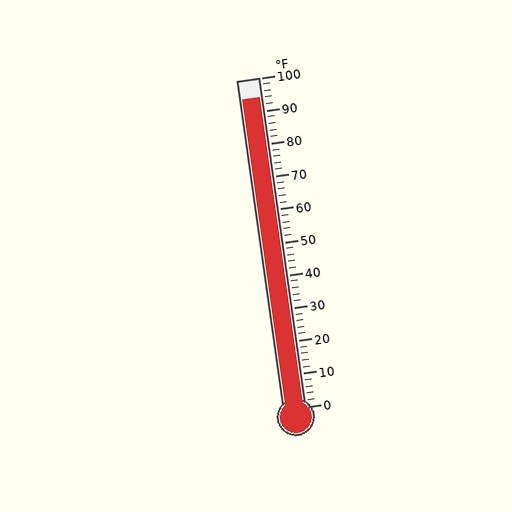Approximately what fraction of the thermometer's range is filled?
The thermometer is filled to approximately 95% of its range.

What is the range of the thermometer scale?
The thermometer scale ranges from 0°F to 100°F.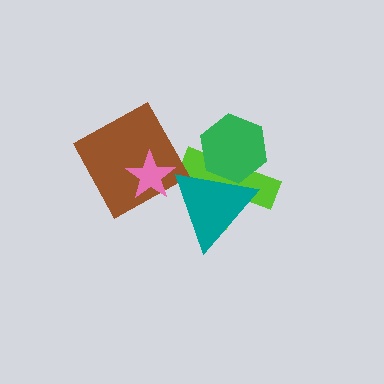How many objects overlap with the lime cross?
2 objects overlap with the lime cross.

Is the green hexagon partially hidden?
Yes, it is partially covered by another shape.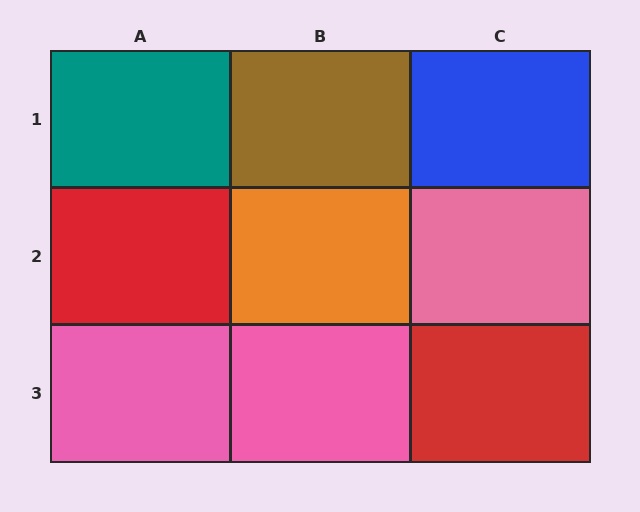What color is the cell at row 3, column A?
Pink.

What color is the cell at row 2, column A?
Red.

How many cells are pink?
3 cells are pink.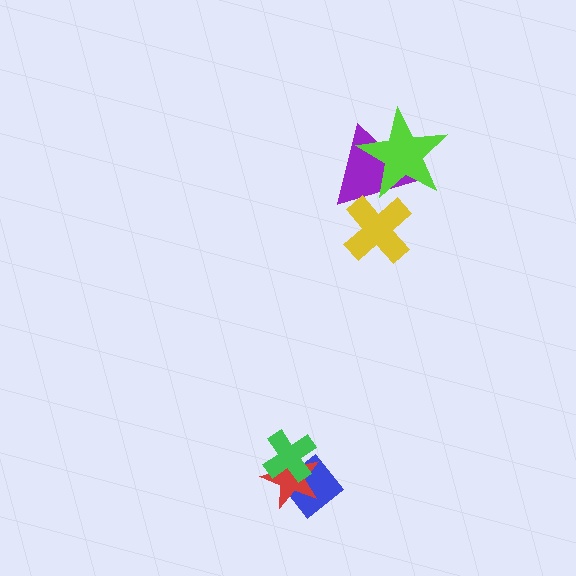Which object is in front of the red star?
The green cross is in front of the red star.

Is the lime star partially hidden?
No, no other shape covers it.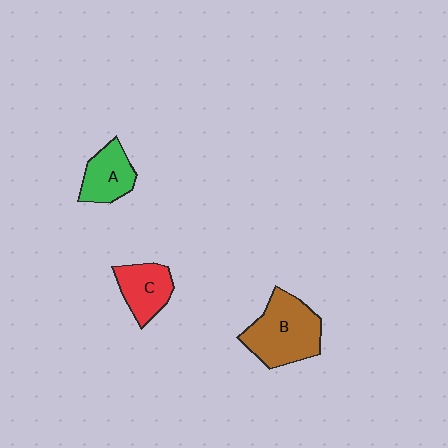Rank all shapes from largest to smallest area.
From largest to smallest: B (brown), C (red), A (green).